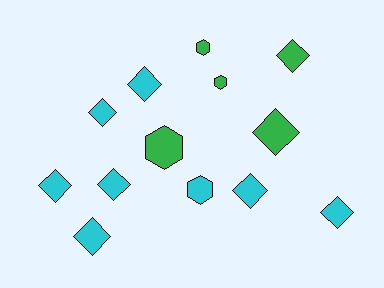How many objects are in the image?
There are 13 objects.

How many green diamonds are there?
There are 2 green diamonds.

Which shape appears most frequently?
Diamond, with 9 objects.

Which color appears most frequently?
Cyan, with 8 objects.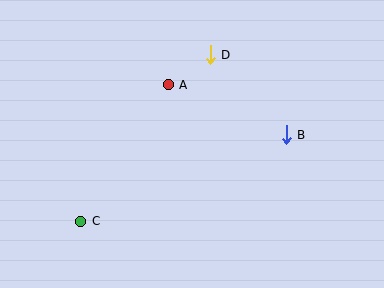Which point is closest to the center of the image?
Point A at (168, 85) is closest to the center.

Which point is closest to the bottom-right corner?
Point B is closest to the bottom-right corner.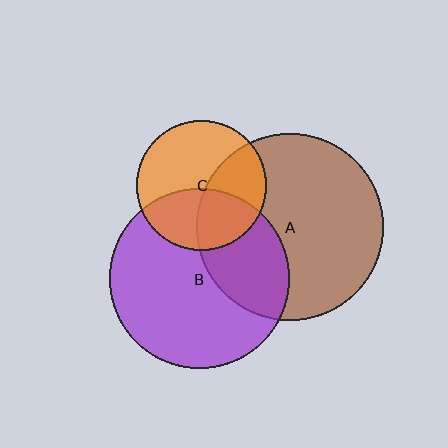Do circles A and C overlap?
Yes.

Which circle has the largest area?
Circle A (brown).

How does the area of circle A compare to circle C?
Approximately 2.1 times.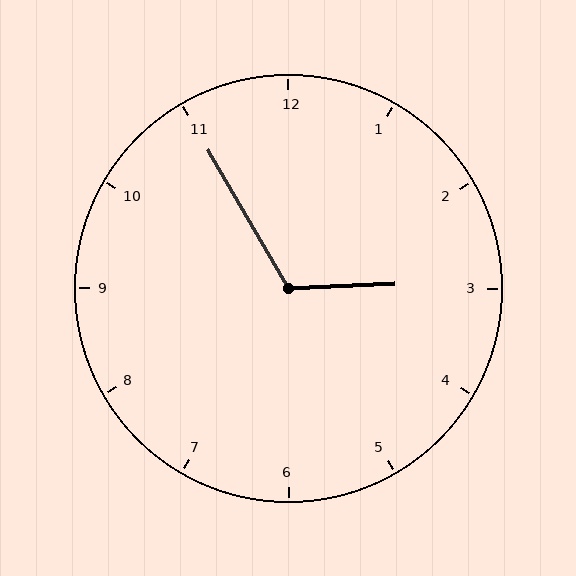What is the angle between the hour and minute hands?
Approximately 118 degrees.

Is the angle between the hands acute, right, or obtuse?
It is obtuse.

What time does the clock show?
2:55.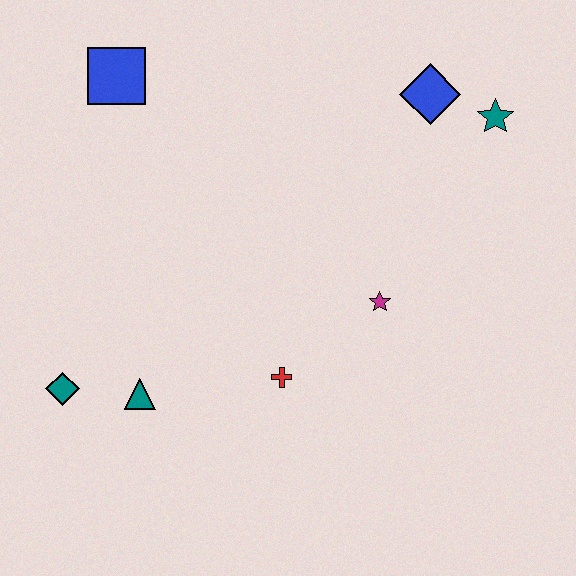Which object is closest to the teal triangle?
The teal diamond is closest to the teal triangle.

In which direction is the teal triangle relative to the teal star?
The teal triangle is to the left of the teal star.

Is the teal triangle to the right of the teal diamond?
Yes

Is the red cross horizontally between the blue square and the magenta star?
Yes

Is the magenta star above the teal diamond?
Yes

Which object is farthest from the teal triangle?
The teal star is farthest from the teal triangle.